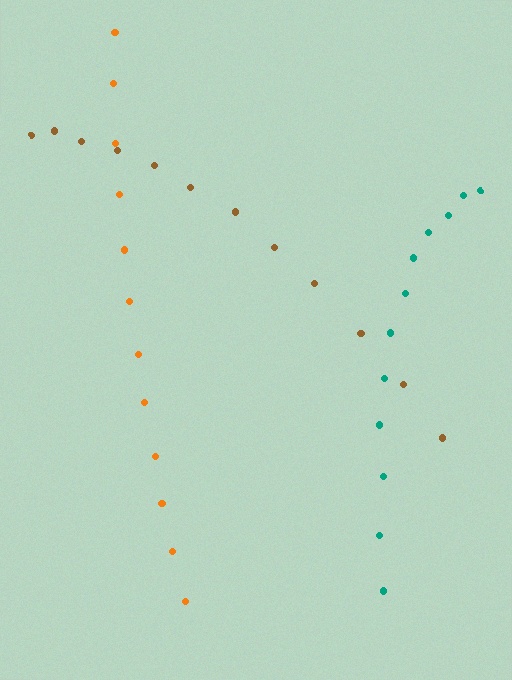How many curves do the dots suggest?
There are 3 distinct paths.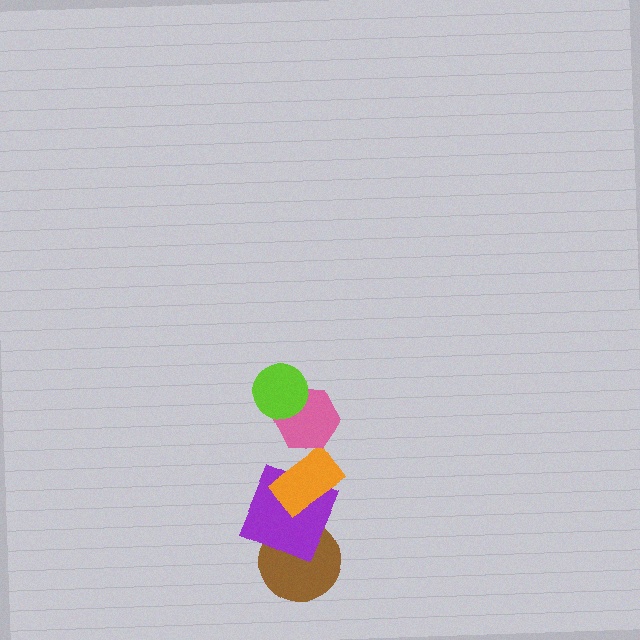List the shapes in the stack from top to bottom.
From top to bottom: the lime circle, the pink hexagon, the orange rectangle, the purple square, the brown circle.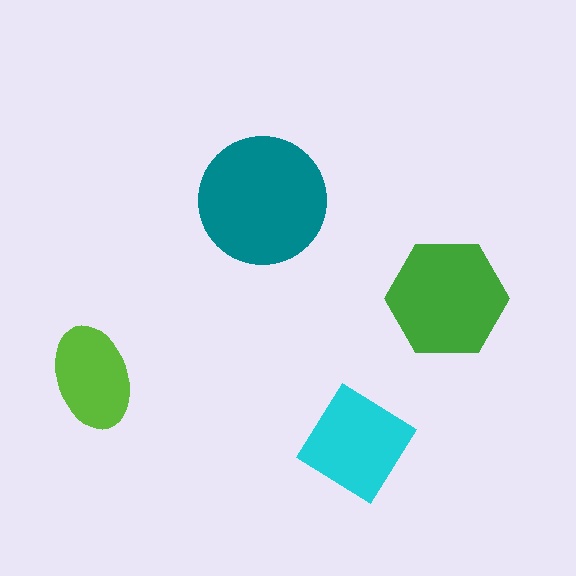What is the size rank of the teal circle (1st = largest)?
1st.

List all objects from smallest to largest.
The lime ellipse, the cyan diamond, the green hexagon, the teal circle.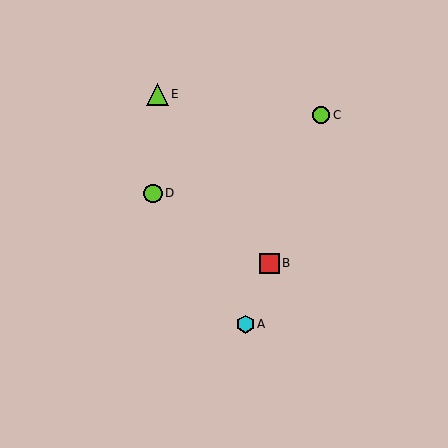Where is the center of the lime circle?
The center of the lime circle is at (153, 193).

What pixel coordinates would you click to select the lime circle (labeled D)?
Click at (153, 193) to select the lime circle D.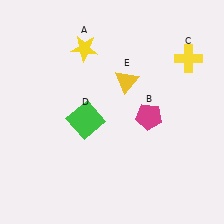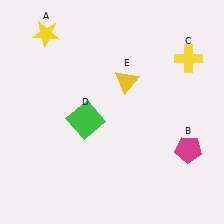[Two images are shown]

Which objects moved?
The objects that moved are: the yellow star (A), the magenta pentagon (B).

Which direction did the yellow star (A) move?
The yellow star (A) moved left.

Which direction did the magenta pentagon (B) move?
The magenta pentagon (B) moved right.